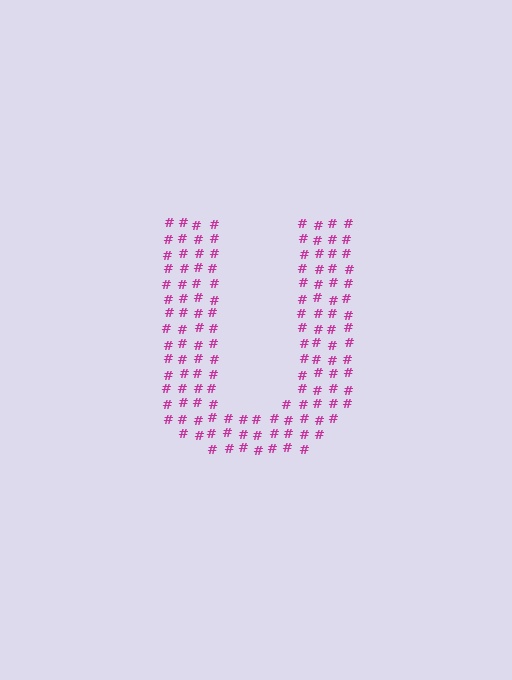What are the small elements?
The small elements are hash symbols.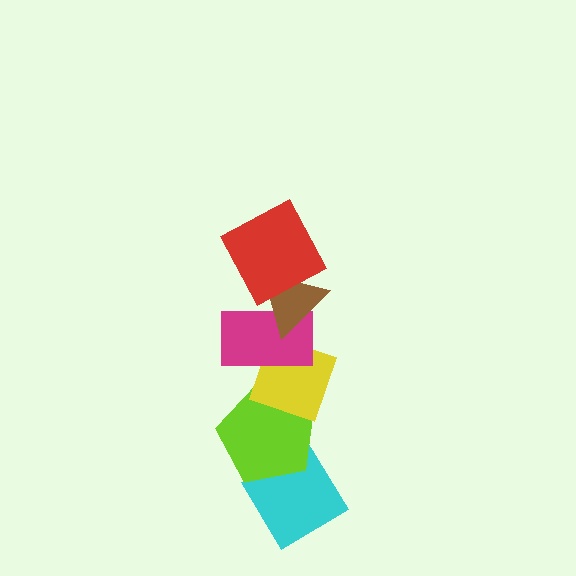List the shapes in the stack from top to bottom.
From top to bottom: the red square, the brown triangle, the magenta rectangle, the yellow diamond, the lime pentagon, the cyan diamond.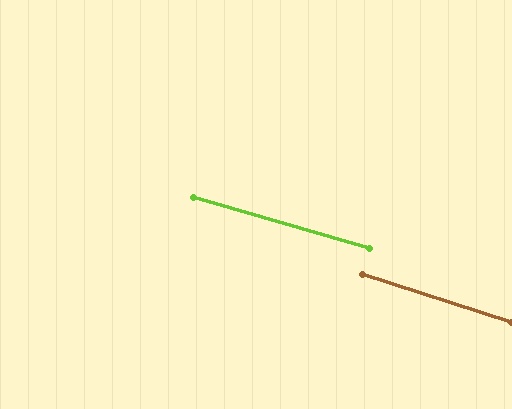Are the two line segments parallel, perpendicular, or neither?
Parallel — their directions differ by only 2.0°.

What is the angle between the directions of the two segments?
Approximately 2 degrees.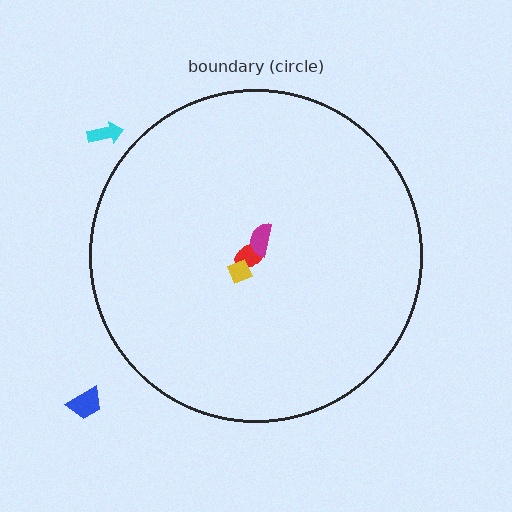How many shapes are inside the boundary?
3 inside, 2 outside.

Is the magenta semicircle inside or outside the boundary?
Inside.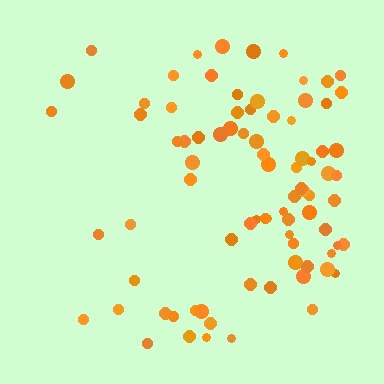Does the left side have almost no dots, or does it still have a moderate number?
Still a moderate number, just noticeably fewer than the right.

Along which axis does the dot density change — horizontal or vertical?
Horizontal.